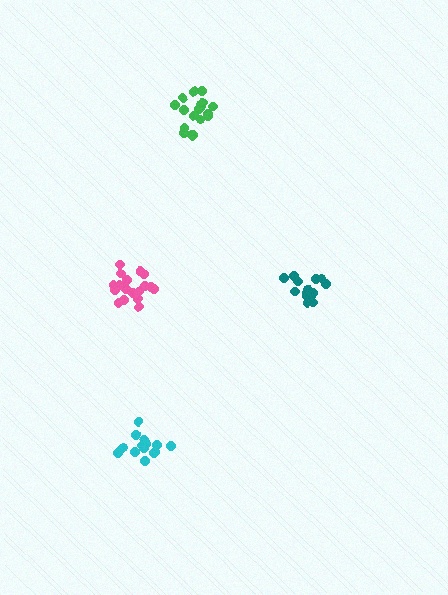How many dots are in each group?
Group 1: 15 dots, Group 2: 18 dots, Group 3: 18 dots, Group 4: 14 dots (65 total).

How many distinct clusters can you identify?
There are 4 distinct clusters.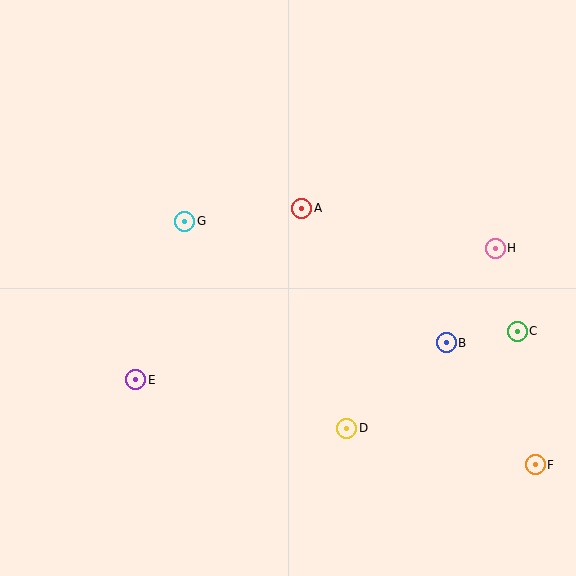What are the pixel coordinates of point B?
Point B is at (446, 343).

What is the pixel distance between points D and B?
The distance between D and B is 131 pixels.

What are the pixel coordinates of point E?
Point E is at (135, 380).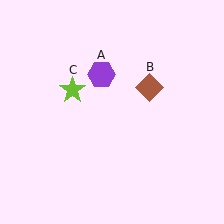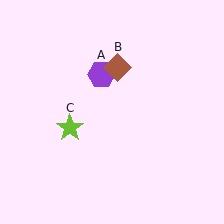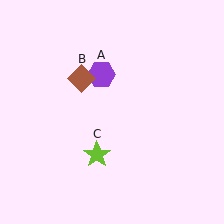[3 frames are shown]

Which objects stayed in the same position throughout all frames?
Purple hexagon (object A) remained stationary.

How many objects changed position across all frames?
2 objects changed position: brown diamond (object B), lime star (object C).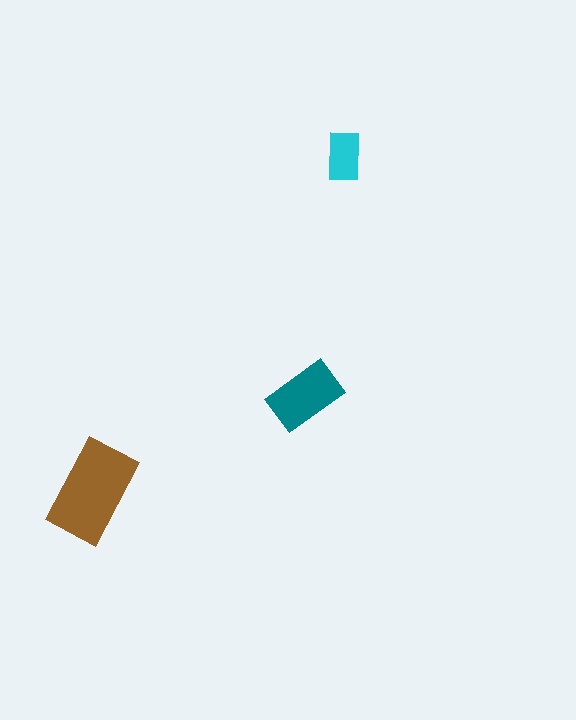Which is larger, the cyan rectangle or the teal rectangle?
The teal one.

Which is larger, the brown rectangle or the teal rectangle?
The brown one.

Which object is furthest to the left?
The brown rectangle is leftmost.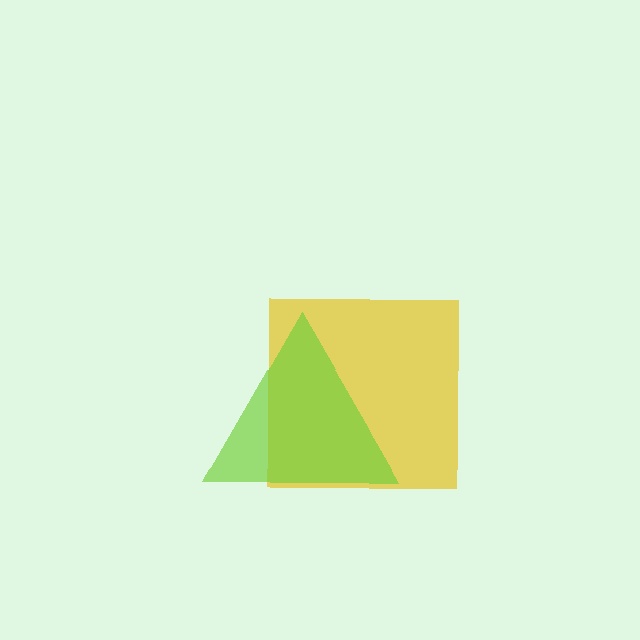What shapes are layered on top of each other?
The layered shapes are: a yellow square, a lime triangle.